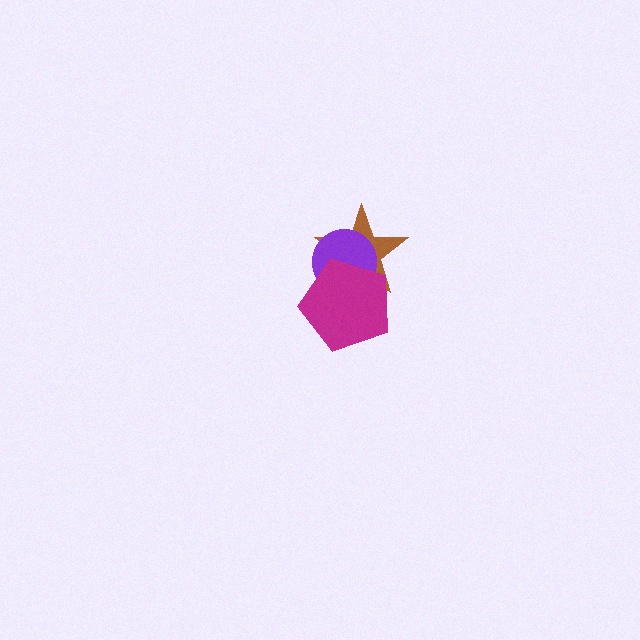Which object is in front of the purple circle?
The magenta pentagon is in front of the purple circle.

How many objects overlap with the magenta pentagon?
2 objects overlap with the magenta pentagon.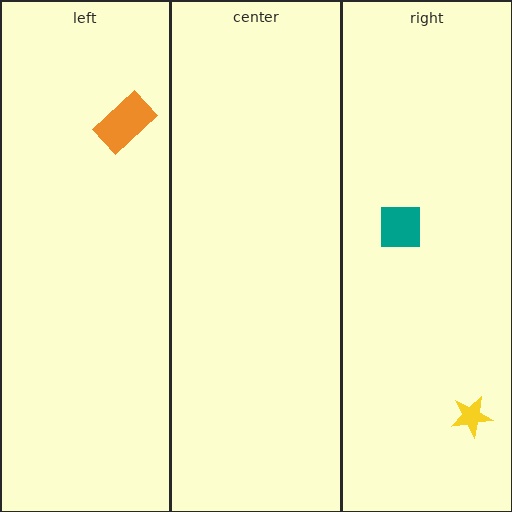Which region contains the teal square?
The right region.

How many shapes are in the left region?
1.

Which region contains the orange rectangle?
The left region.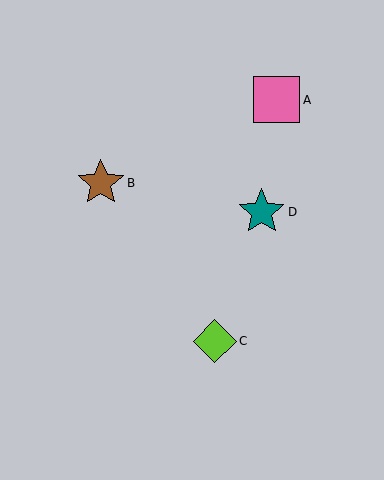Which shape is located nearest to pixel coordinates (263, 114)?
The pink square (labeled A) at (277, 100) is nearest to that location.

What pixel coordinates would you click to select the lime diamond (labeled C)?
Click at (215, 341) to select the lime diamond C.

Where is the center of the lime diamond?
The center of the lime diamond is at (215, 341).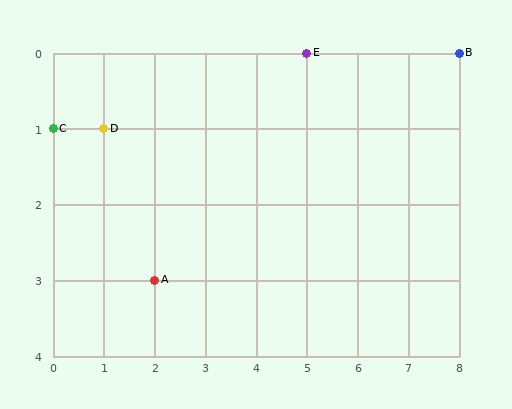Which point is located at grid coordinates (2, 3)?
Point A is at (2, 3).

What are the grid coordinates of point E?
Point E is at grid coordinates (5, 0).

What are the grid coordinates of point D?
Point D is at grid coordinates (1, 1).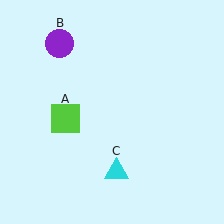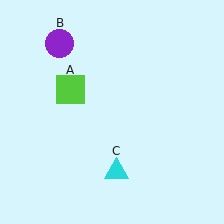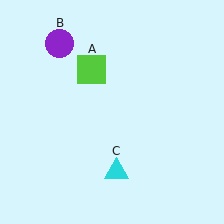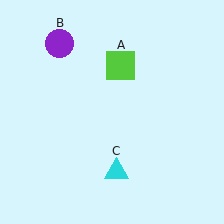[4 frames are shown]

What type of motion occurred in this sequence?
The lime square (object A) rotated clockwise around the center of the scene.